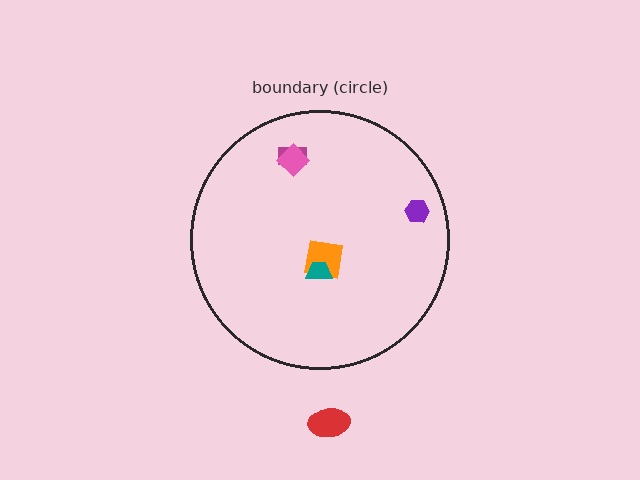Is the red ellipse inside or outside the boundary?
Outside.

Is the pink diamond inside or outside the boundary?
Inside.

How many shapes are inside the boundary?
5 inside, 1 outside.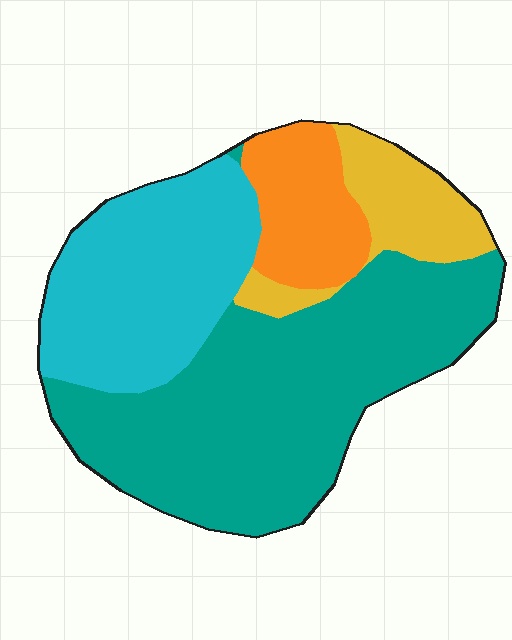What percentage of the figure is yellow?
Yellow takes up about one eighth (1/8) of the figure.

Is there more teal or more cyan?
Teal.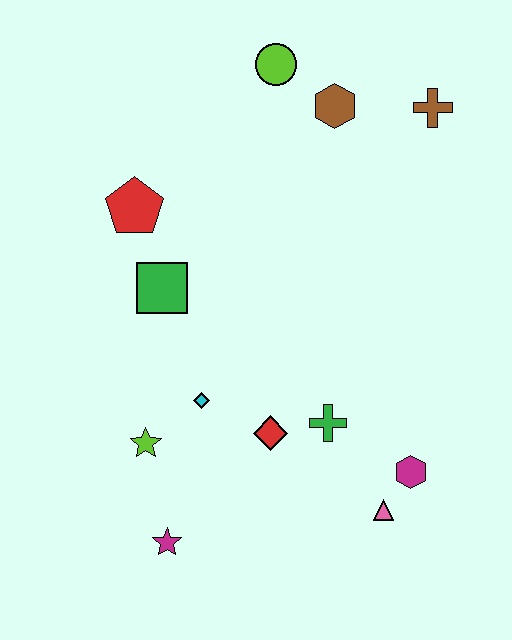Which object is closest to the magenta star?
The lime star is closest to the magenta star.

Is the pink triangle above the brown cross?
No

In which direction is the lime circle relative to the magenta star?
The lime circle is above the magenta star.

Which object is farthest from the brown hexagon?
The magenta star is farthest from the brown hexagon.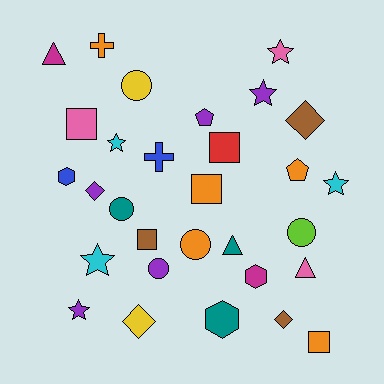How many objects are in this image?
There are 30 objects.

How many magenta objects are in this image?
There are 2 magenta objects.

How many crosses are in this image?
There are 2 crosses.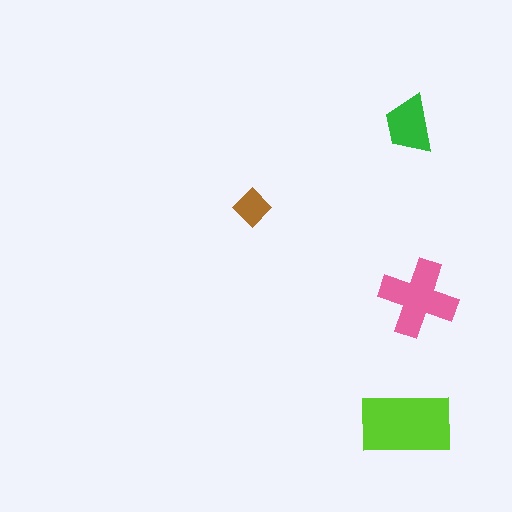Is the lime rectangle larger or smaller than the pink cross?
Larger.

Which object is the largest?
The lime rectangle.